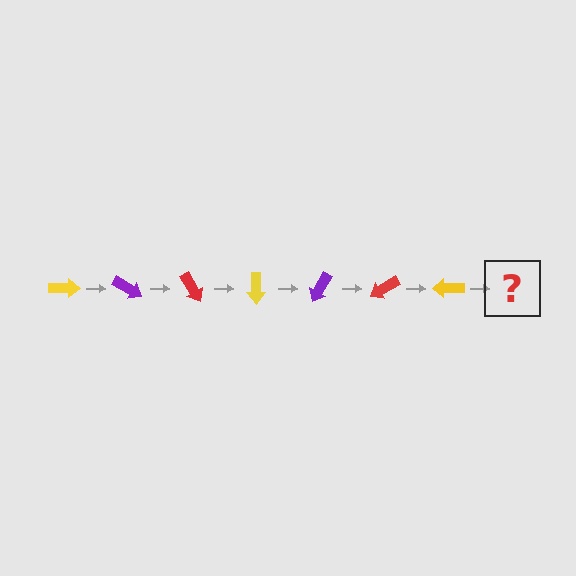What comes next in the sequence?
The next element should be a purple arrow, rotated 210 degrees from the start.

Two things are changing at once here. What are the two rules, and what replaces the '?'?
The two rules are that it rotates 30 degrees each step and the color cycles through yellow, purple, and red. The '?' should be a purple arrow, rotated 210 degrees from the start.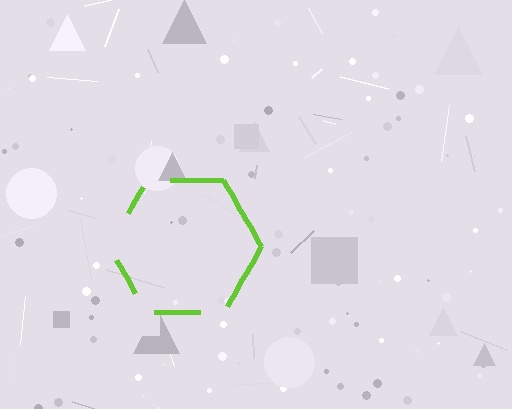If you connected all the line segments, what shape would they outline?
They would outline a hexagon.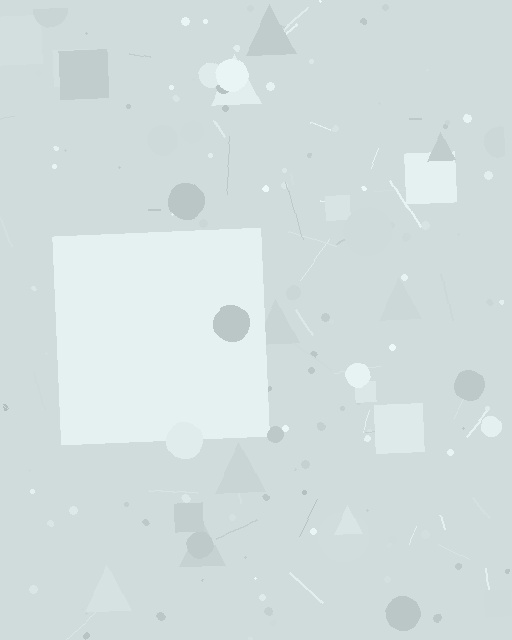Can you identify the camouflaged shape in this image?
The camouflaged shape is a square.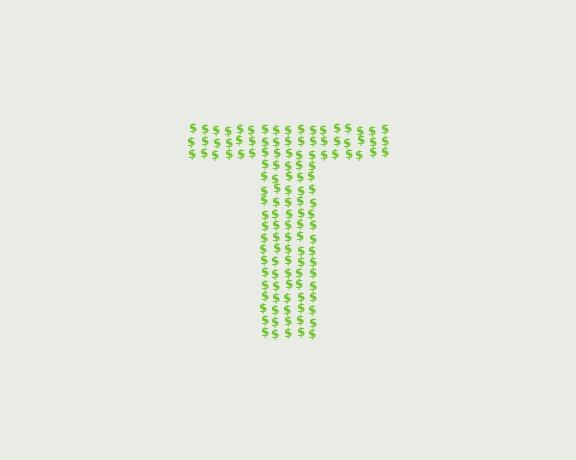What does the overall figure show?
The overall figure shows the letter T.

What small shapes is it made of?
It is made of small dollar signs.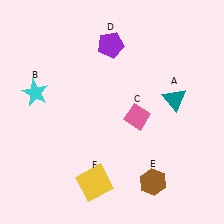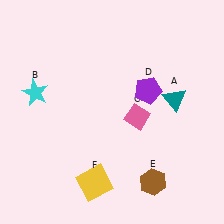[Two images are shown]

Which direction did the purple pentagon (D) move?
The purple pentagon (D) moved down.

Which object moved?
The purple pentagon (D) moved down.